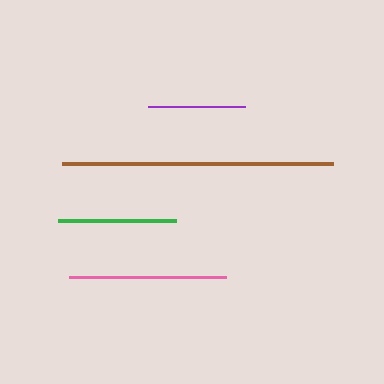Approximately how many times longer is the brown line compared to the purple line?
The brown line is approximately 2.8 times the length of the purple line.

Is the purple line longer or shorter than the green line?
The green line is longer than the purple line.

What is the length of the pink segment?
The pink segment is approximately 157 pixels long.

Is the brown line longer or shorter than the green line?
The brown line is longer than the green line.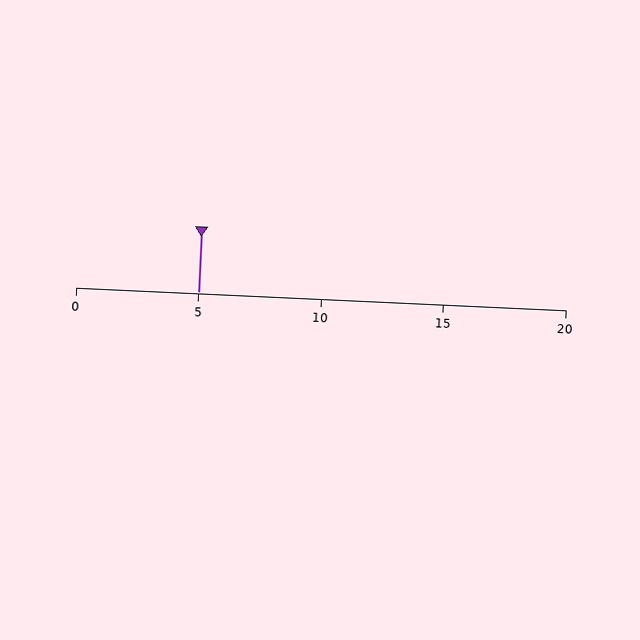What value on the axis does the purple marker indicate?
The marker indicates approximately 5.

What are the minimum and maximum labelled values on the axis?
The axis runs from 0 to 20.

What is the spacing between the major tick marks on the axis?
The major ticks are spaced 5 apart.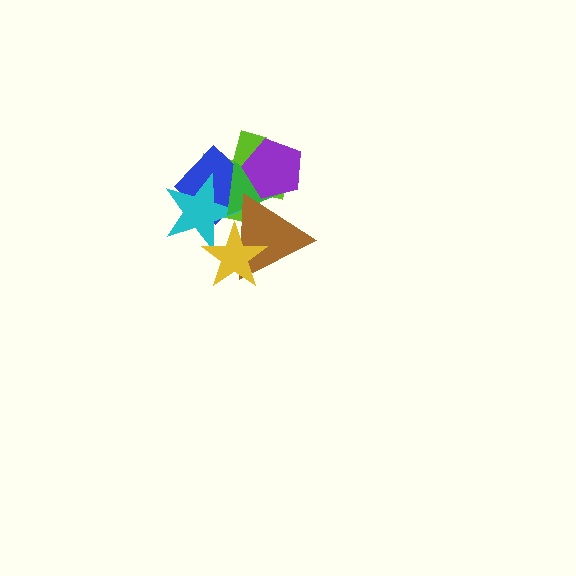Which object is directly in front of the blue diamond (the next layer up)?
The cyan star is directly in front of the blue diamond.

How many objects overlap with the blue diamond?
3 objects overlap with the blue diamond.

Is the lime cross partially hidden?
Yes, it is partially covered by another shape.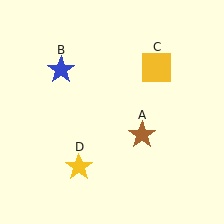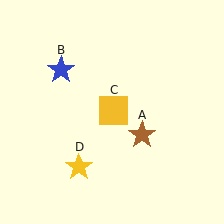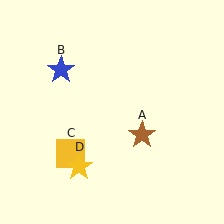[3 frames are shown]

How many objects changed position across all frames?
1 object changed position: yellow square (object C).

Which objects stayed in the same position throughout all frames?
Brown star (object A) and blue star (object B) and yellow star (object D) remained stationary.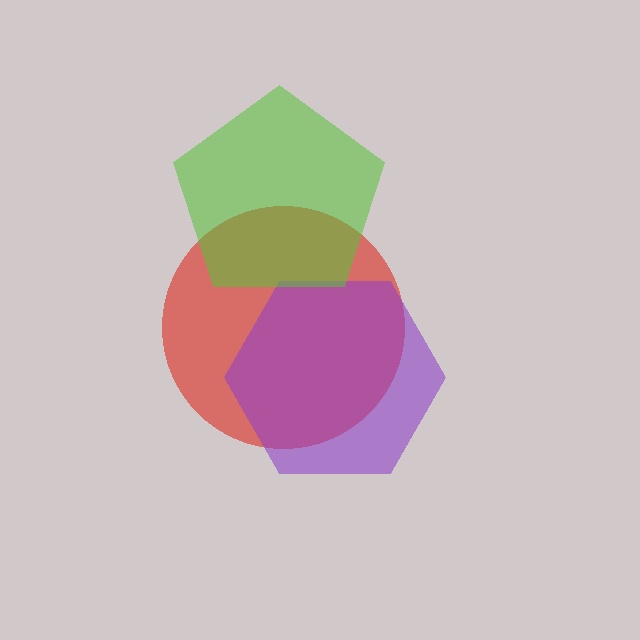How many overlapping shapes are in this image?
There are 3 overlapping shapes in the image.